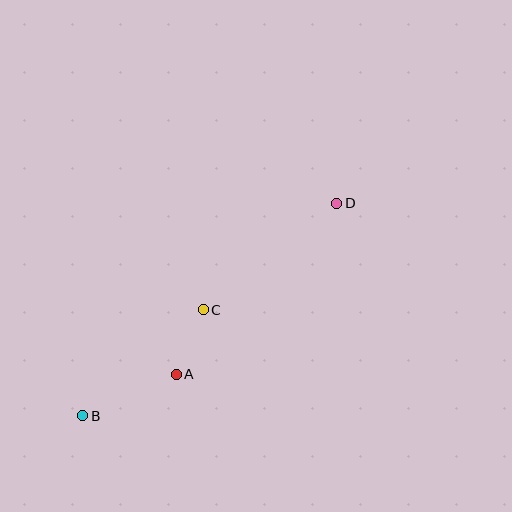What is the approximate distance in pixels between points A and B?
The distance between A and B is approximately 102 pixels.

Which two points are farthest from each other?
Points B and D are farthest from each other.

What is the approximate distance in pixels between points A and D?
The distance between A and D is approximately 234 pixels.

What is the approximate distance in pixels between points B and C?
The distance between B and C is approximately 161 pixels.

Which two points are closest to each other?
Points A and C are closest to each other.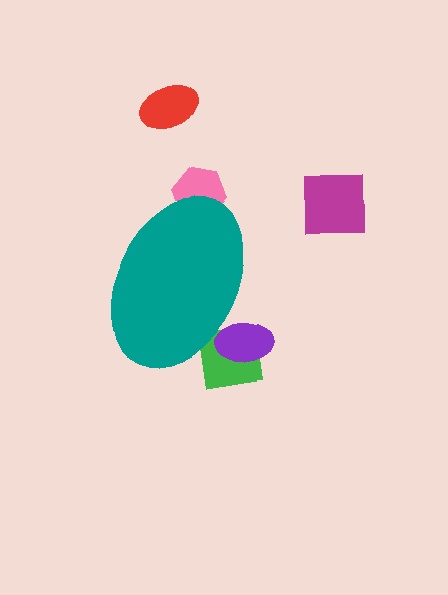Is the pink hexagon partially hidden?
Yes, the pink hexagon is partially hidden behind the teal ellipse.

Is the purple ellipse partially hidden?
Yes, the purple ellipse is partially hidden behind the teal ellipse.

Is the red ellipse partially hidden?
No, the red ellipse is fully visible.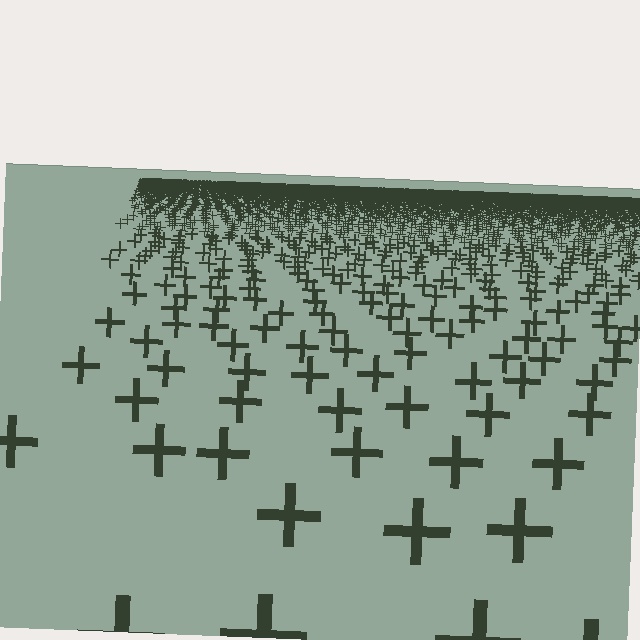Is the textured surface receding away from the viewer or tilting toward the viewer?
The surface is receding away from the viewer. Texture elements get smaller and denser toward the top.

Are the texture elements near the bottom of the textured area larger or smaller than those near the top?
Larger. Near the bottom, elements are closer to the viewer and appear at a bigger on-screen size.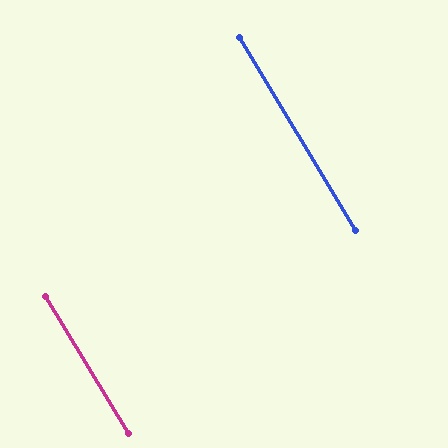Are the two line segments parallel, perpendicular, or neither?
Parallel — their directions differ by only 0.0°.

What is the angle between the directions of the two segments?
Approximately 0 degrees.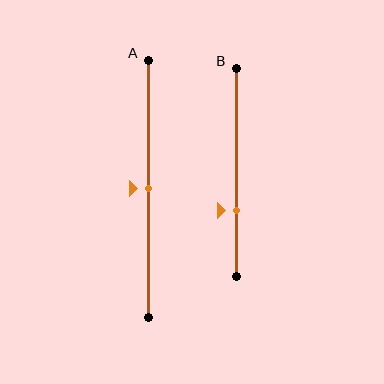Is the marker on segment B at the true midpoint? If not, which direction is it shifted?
No, the marker on segment B is shifted downward by about 18% of the segment length.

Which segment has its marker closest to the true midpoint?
Segment A has its marker closest to the true midpoint.